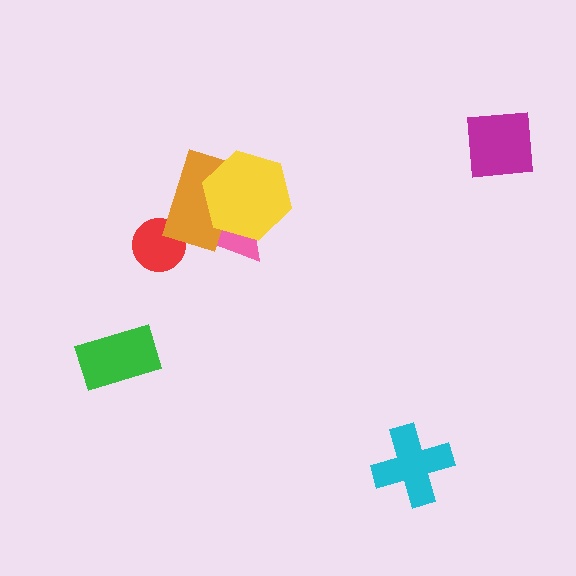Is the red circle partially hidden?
Yes, it is partially covered by another shape.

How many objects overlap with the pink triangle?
2 objects overlap with the pink triangle.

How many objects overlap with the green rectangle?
0 objects overlap with the green rectangle.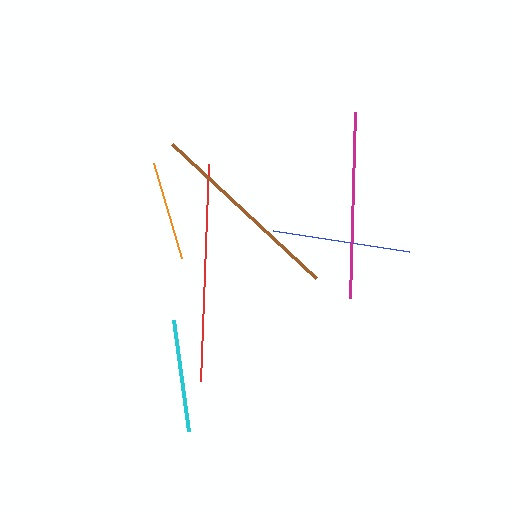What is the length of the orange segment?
The orange segment is approximately 100 pixels long.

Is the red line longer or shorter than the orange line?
The red line is longer than the orange line.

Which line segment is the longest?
The red line is the longest at approximately 216 pixels.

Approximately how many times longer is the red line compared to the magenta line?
The red line is approximately 1.2 times the length of the magenta line.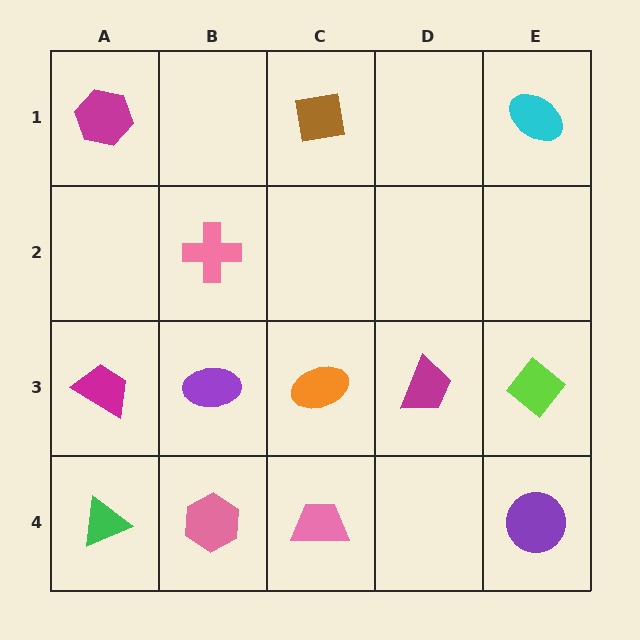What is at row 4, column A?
A green triangle.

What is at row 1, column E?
A cyan ellipse.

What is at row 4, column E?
A purple circle.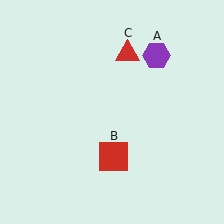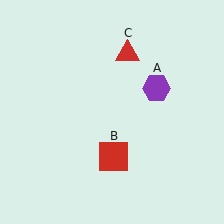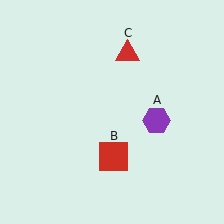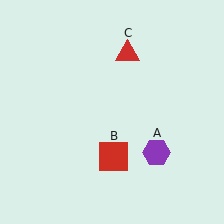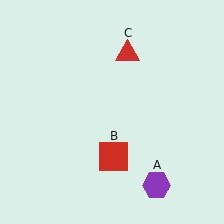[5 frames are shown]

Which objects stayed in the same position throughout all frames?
Red square (object B) and red triangle (object C) remained stationary.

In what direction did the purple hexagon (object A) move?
The purple hexagon (object A) moved down.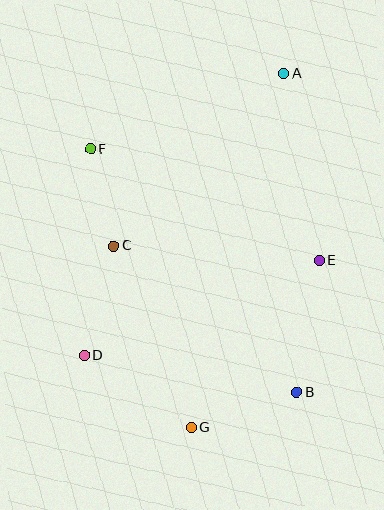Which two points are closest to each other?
Points C and F are closest to each other.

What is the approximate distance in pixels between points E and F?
The distance between E and F is approximately 255 pixels.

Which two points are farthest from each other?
Points A and G are farthest from each other.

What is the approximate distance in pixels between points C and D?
The distance between C and D is approximately 113 pixels.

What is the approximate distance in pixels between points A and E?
The distance between A and E is approximately 190 pixels.